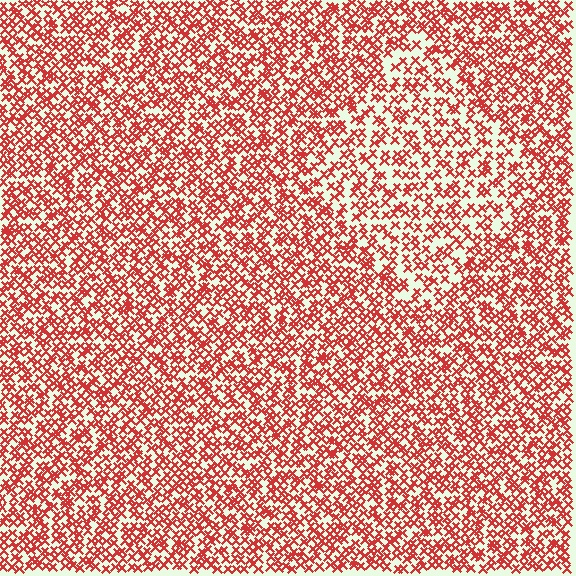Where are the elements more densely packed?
The elements are more densely packed outside the diamond boundary.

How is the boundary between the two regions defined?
The boundary is defined by a change in element density (approximately 1.5x ratio). All elements are the same color, size, and shape.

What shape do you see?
I see a diamond.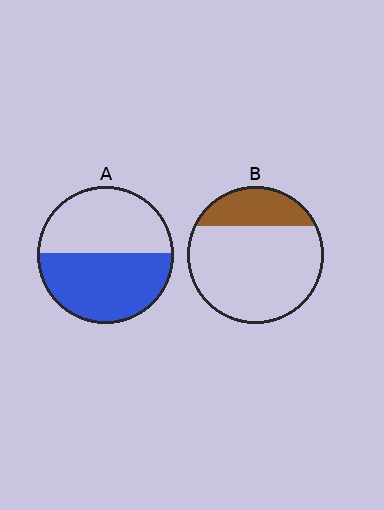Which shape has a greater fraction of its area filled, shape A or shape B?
Shape A.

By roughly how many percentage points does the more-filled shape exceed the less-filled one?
By roughly 30 percentage points (A over B).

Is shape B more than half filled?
No.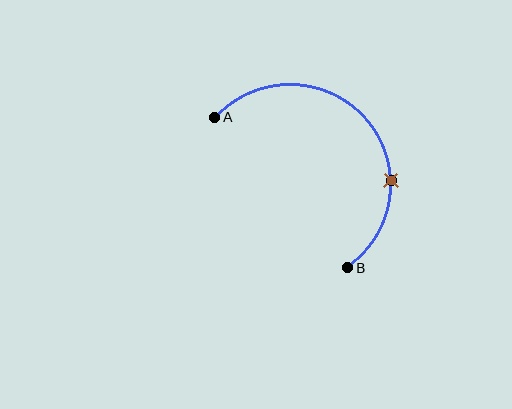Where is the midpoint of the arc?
The arc midpoint is the point on the curve farthest from the straight line joining A and B. It sits above and to the right of that line.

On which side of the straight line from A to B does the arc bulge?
The arc bulges above and to the right of the straight line connecting A and B.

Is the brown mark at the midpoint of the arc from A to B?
No. The brown mark lies on the arc but is closer to endpoint B. The arc midpoint would be at the point on the curve equidistant along the arc from both A and B.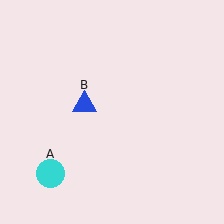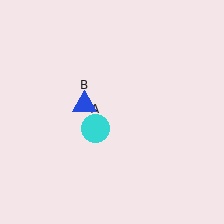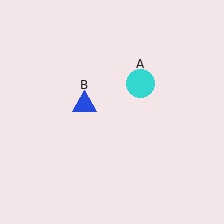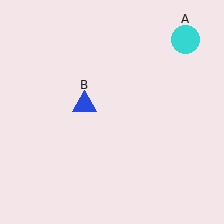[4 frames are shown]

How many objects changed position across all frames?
1 object changed position: cyan circle (object A).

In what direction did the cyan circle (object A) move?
The cyan circle (object A) moved up and to the right.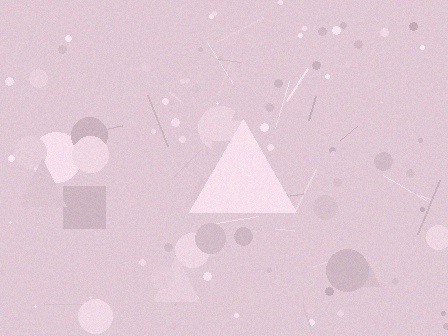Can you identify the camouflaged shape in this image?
The camouflaged shape is a triangle.